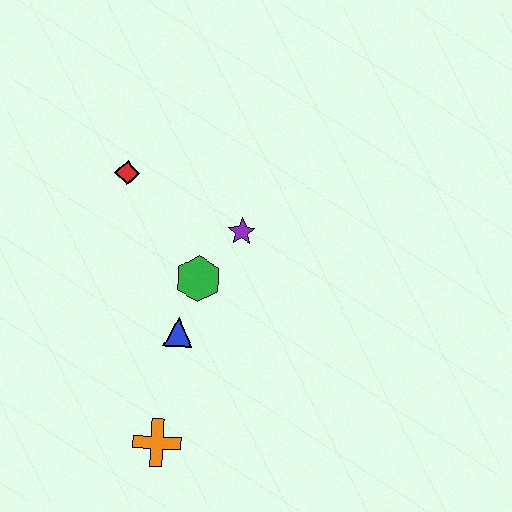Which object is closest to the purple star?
The green hexagon is closest to the purple star.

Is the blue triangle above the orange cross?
Yes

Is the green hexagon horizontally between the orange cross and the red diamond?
No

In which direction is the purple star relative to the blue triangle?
The purple star is above the blue triangle.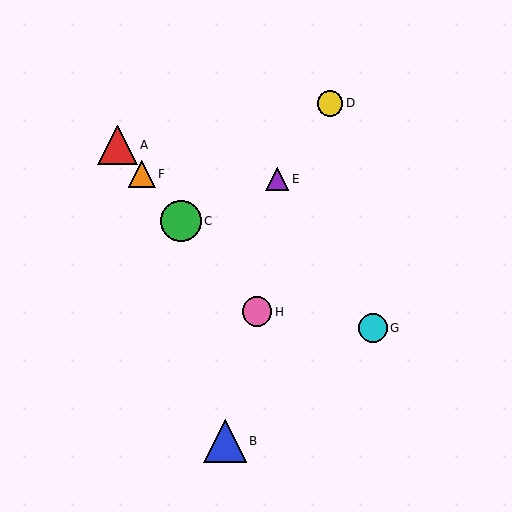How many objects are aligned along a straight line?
4 objects (A, C, F, H) are aligned along a straight line.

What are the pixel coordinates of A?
Object A is at (118, 145).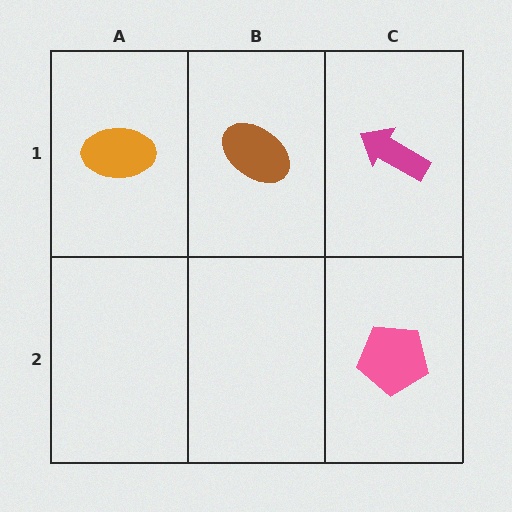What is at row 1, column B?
A brown ellipse.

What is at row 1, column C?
A magenta arrow.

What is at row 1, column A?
An orange ellipse.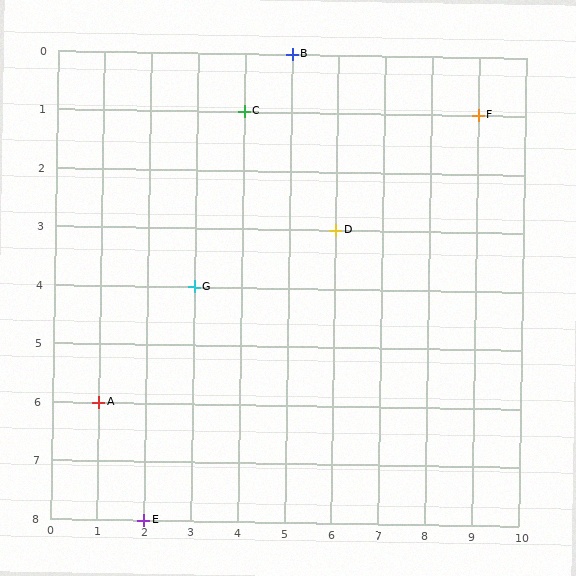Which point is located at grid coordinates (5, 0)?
Point B is at (5, 0).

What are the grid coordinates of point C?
Point C is at grid coordinates (4, 1).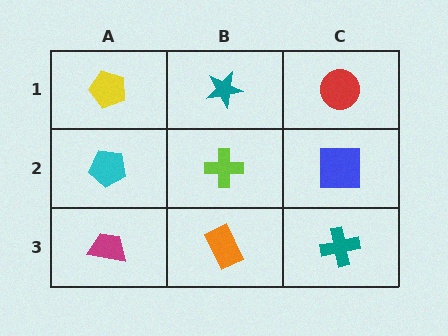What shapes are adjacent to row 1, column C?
A blue square (row 2, column C), a teal star (row 1, column B).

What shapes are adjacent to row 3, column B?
A lime cross (row 2, column B), a magenta trapezoid (row 3, column A), a teal cross (row 3, column C).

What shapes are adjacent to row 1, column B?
A lime cross (row 2, column B), a yellow pentagon (row 1, column A), a red circle (row 1, column C).